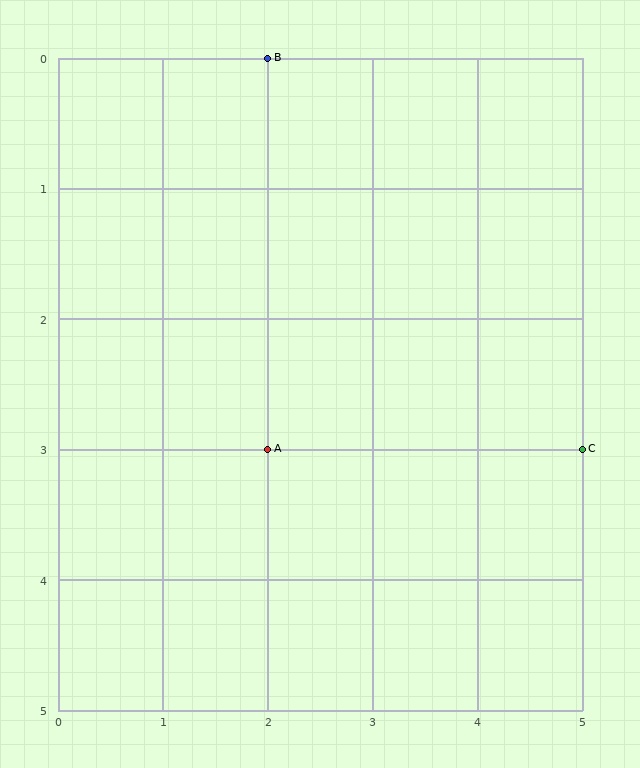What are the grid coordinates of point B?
Point B is at grid coordinates (2, 0).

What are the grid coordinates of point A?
Point A is at grid coordinates (2, 3).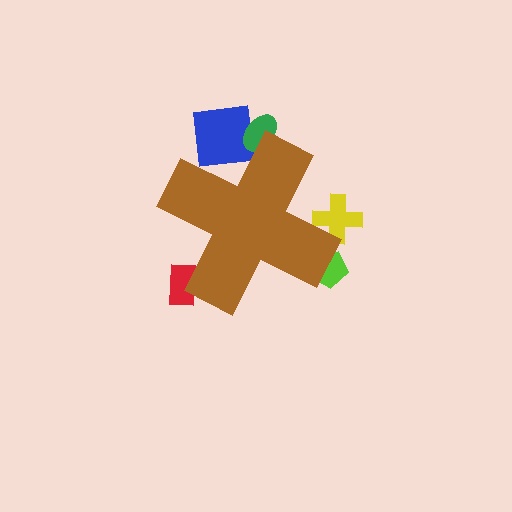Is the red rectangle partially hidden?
Yes, the red rectangle is partially hidden behind the brown cross.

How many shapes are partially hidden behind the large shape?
5 shapes are partially hidden.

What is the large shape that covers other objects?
A brown cross.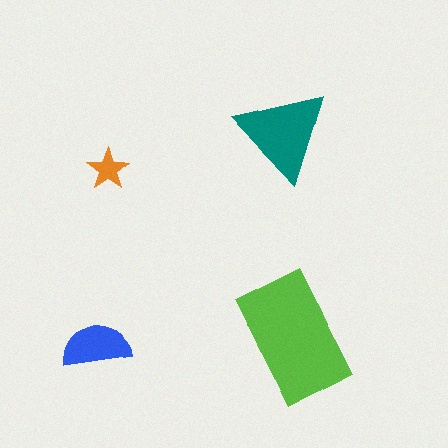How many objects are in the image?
There are 4 objects in the image.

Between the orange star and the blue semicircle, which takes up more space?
The blue semicircle.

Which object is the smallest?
The orange star.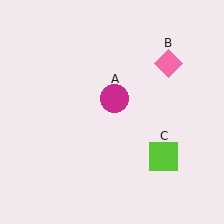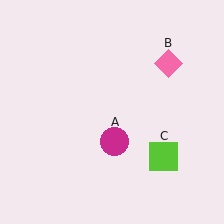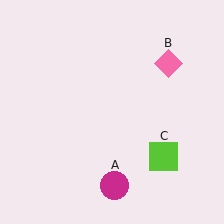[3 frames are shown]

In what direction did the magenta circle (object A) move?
The magenta circle (object A) moved down.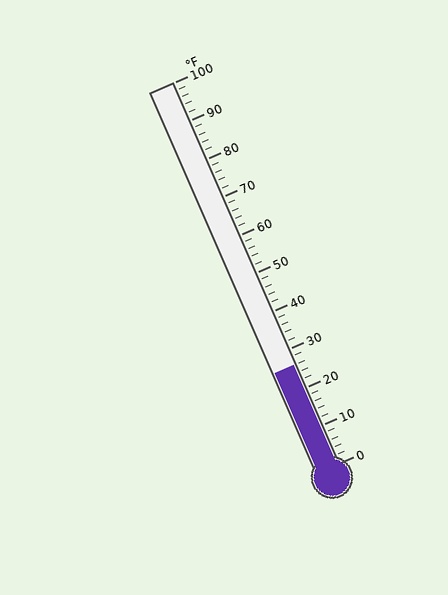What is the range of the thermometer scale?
The thermometer scale ranges from 0°F to 100°F.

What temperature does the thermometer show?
The thermometer shows approximately 26°F.